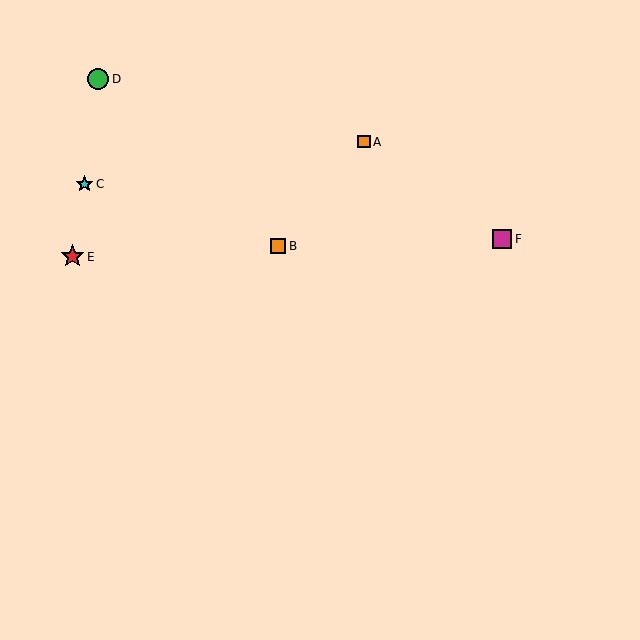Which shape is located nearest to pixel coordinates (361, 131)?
The orange square (labeled A) at (364, 142) is nearest to that location.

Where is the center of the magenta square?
The center of the magenta square is at (502, 239).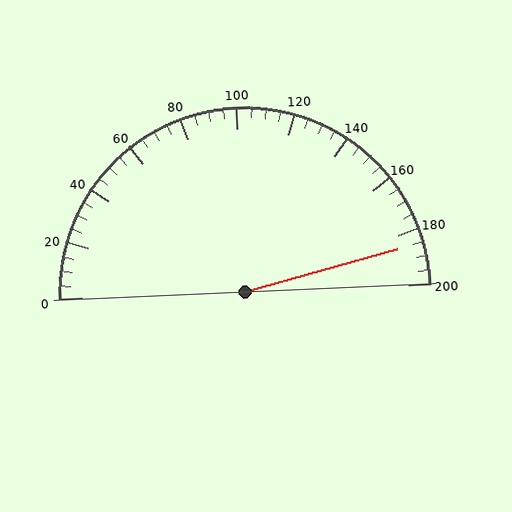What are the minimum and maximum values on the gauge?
The gauge ranges from 0 to 200.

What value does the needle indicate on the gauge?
The needle indicates approximately 185.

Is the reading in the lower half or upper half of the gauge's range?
The reading is in the upper half of the range (0 to 200).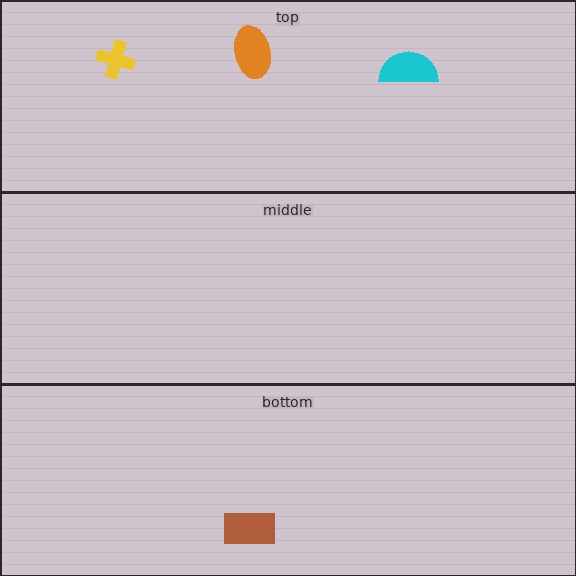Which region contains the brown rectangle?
The bottom region.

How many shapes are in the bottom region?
1.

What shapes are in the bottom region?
The brown rectangle.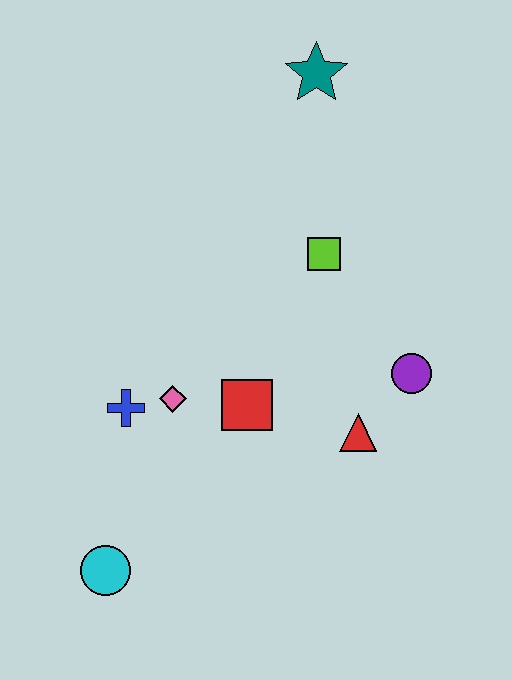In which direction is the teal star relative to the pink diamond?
The teal star is above the pink diamond.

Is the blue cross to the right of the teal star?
No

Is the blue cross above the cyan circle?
Yes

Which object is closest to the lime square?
The purple circle is closest to the lime square.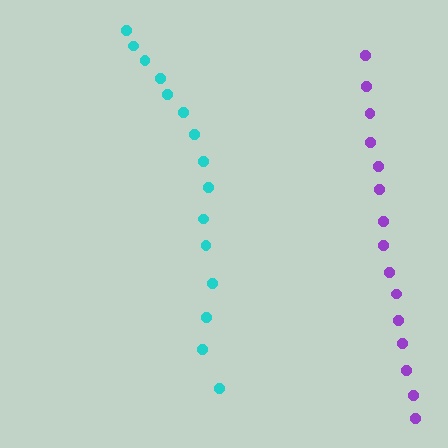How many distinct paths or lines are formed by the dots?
There are 2 distinct paths.